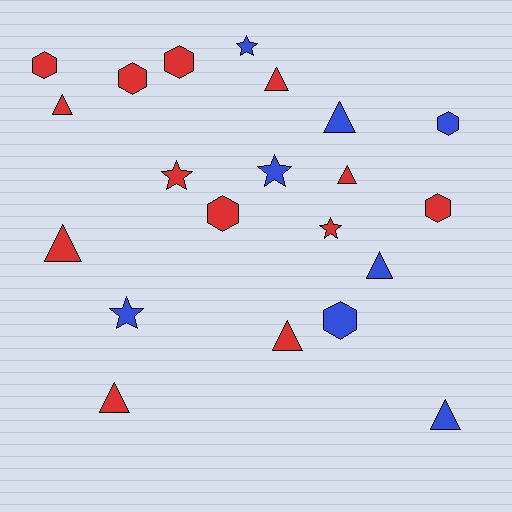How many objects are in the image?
There are 21 objects.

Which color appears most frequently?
Red, with 13 objects.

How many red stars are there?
There are 2 red stars.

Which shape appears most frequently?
Triangle, with 9 objects.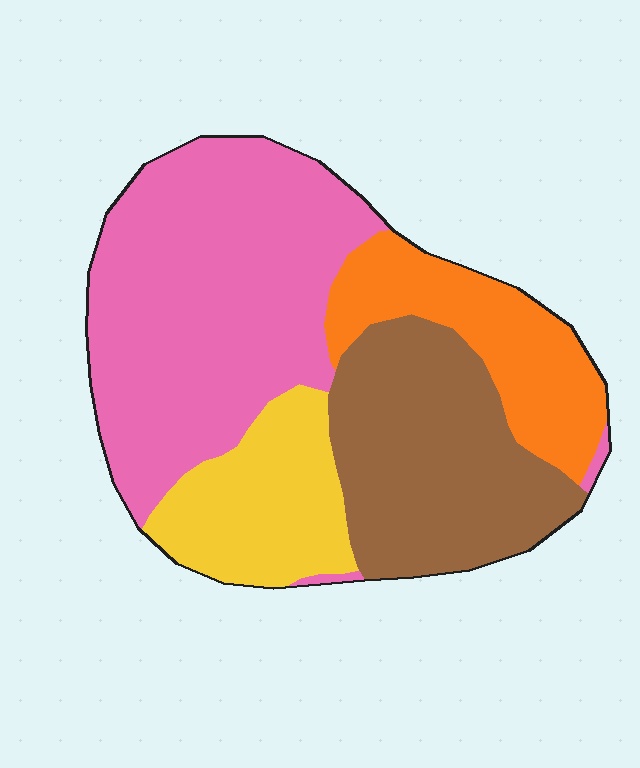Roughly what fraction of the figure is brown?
Brown takes up about one quarter (1/4) of the figure.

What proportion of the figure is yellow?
Yellow covers 15% of the figure.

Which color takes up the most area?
Pink, at roughly 40%.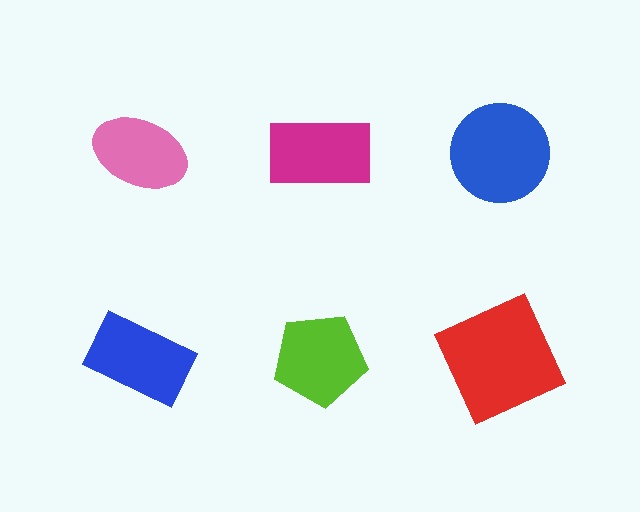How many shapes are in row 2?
3 shapes.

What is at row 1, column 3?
A blue circle.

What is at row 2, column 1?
A blue rectangle.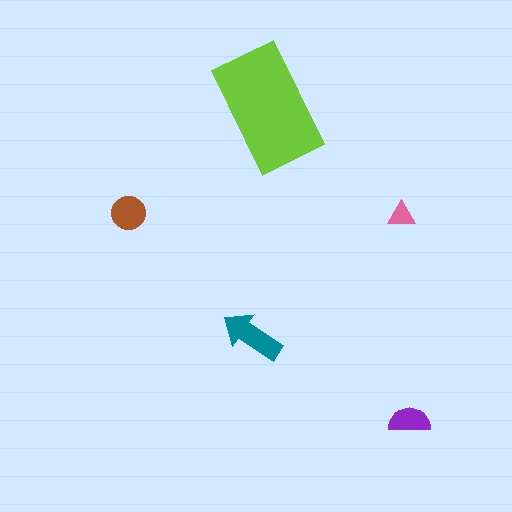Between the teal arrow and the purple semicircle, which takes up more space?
The teal arrow.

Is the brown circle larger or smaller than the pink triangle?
Larger.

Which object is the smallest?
The pink triangle.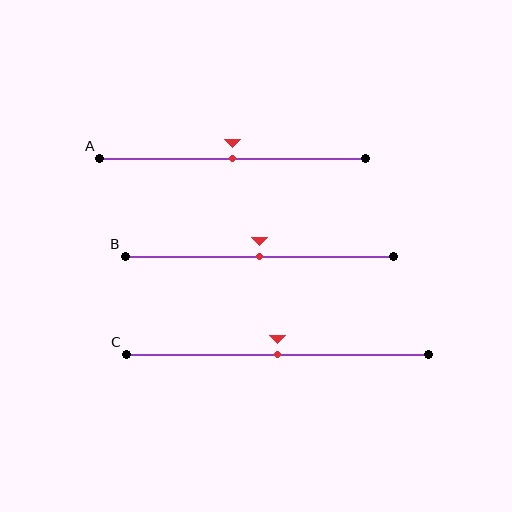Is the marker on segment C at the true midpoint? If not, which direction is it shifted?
Yes, the marker on segment C is at the true midpoint.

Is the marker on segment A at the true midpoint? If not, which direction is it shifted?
Yes, the marker on segment A is at the true midpoint.